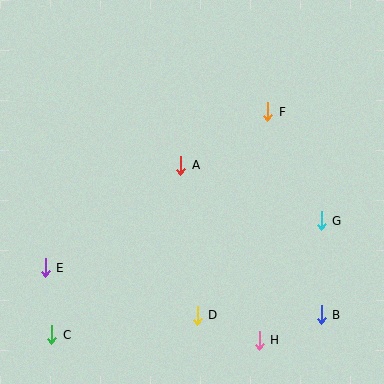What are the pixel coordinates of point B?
Point B is at (321, 315).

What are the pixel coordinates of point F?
Point F is at (268, 112).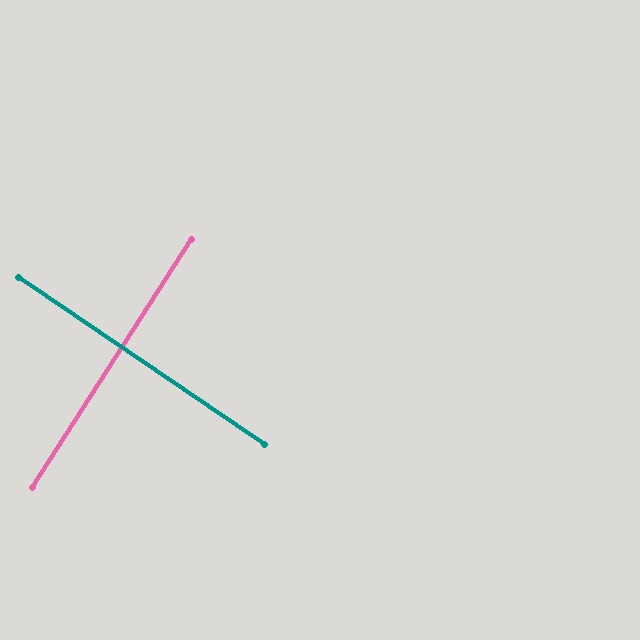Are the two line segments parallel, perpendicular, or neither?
Perpendicular — they meet at approximately 88°.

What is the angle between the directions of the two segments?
Approximately 88 degrees.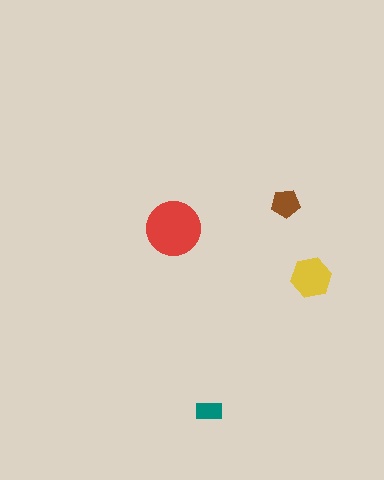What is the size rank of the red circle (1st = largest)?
1st.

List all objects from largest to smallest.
The red circle, the yellow hexagon, the brown pentagon, the teal rectangle.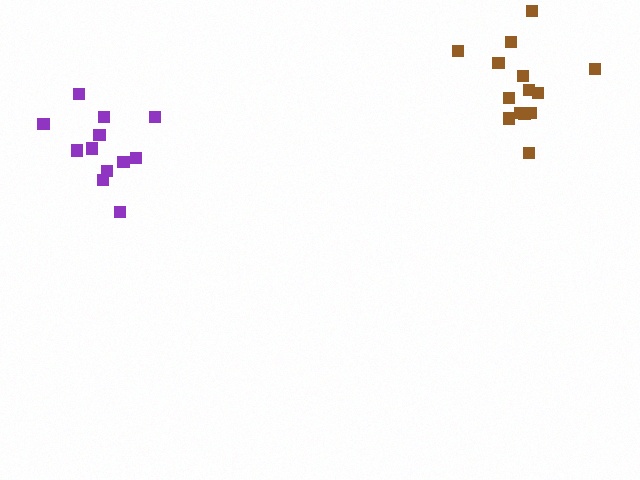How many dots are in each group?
Group 1: 14 dots, Group 2: 12 dots (26 total).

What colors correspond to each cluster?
The clusters are colored: brown, purple.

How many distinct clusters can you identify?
There are 2 distinct clusters.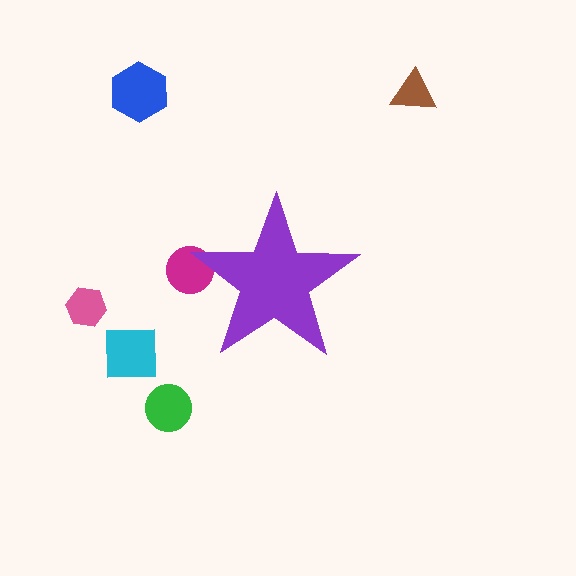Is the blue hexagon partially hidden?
No, the blue hexagon is fully visible.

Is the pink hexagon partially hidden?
No, the pink hexagon is fully visible.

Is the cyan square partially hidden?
No, the cyan square is fully visible.